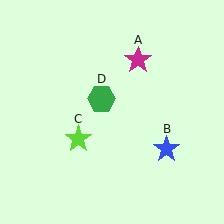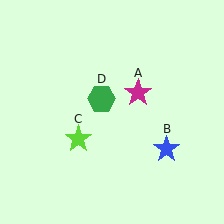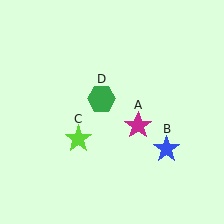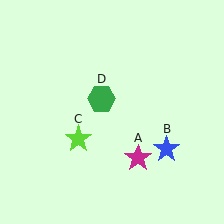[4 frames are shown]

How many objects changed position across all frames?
1 object changed position: magenta star (object A).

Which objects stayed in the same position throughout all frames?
Blue star (object B) and lime star (object C) and green hexagon (object D) remained stationary.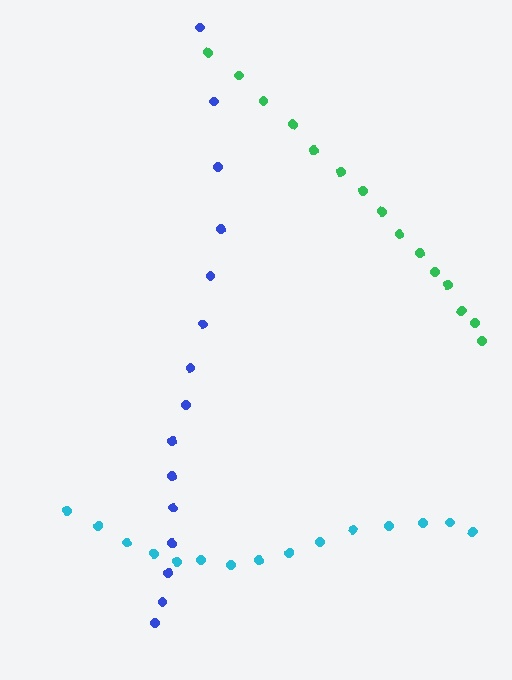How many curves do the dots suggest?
There are 3 distinct paths.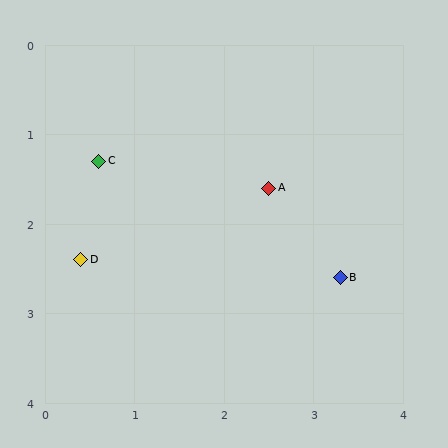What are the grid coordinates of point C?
Point C is at approximately (0.6, 1.3).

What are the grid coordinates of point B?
Point B is at approximately (3.3, 2.6).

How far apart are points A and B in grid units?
Points A and B are about 1.3 grid units apart.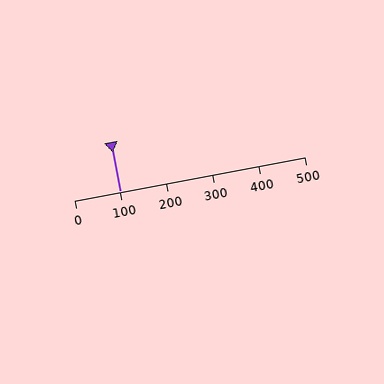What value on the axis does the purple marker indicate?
The marker indicates approximately 100.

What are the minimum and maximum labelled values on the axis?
The axis runs from 0 to 500.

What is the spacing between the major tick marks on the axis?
The major ticks are spaced 100 apart.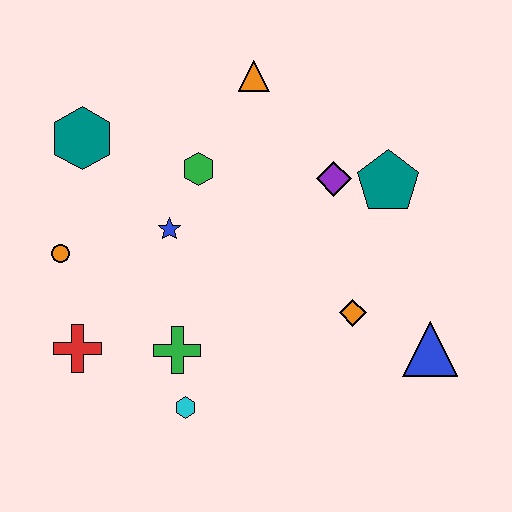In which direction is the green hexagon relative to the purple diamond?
The green hexagon is to the left of the purple diamond.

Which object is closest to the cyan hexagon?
The green cross is closest to the cyan hexagon.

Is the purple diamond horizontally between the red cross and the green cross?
No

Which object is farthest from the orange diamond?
The teal hexagon is farthest from the orange diamond.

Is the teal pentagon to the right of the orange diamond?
Yes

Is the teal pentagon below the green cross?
No